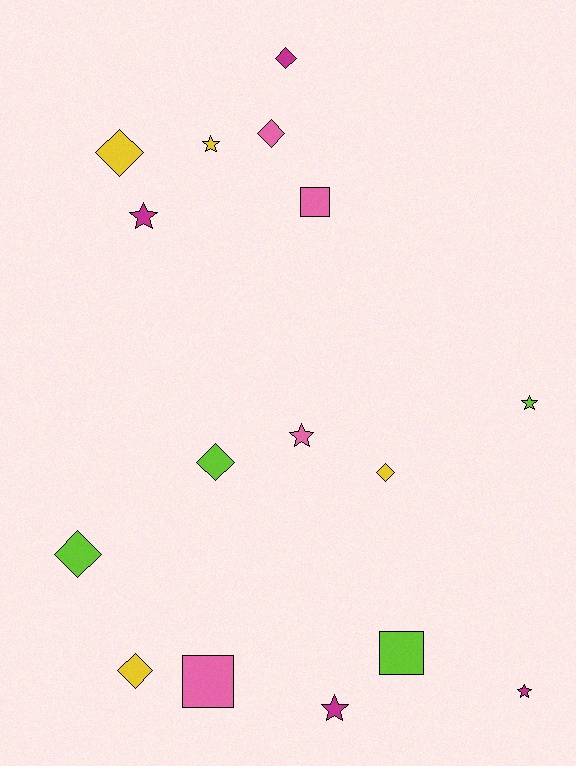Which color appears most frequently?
Yellow, with 4 objects.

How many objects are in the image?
There are 16 objects.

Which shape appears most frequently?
Diamond, with 7 objects.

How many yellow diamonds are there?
There are 3 yellow diamonds.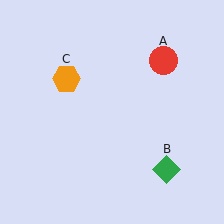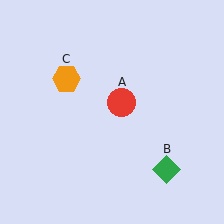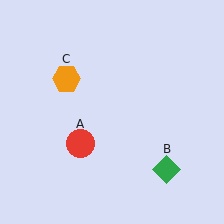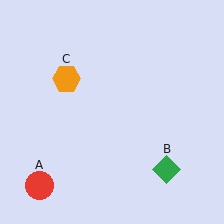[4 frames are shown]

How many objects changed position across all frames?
1 object changed position: red circle (object A).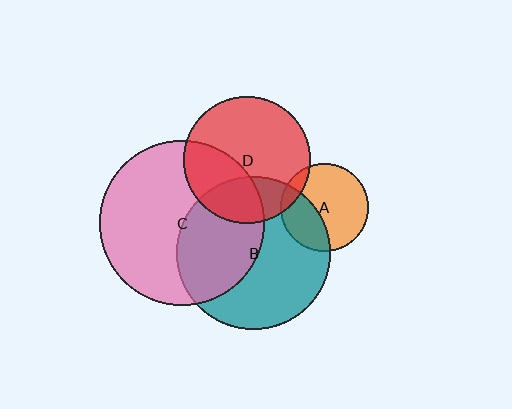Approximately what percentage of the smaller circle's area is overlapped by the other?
Approximately 45%.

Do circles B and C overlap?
Yes.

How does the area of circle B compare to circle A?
Approximately 3.1 times.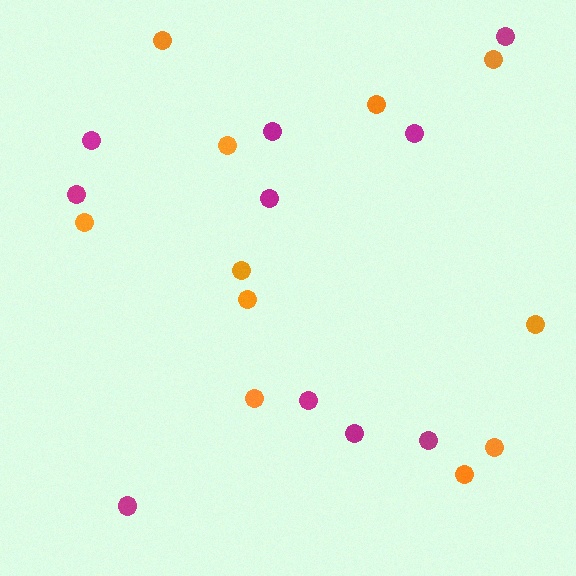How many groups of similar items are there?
There are 2 groups: one group of orange circles (11) and one group of magenta circles (10).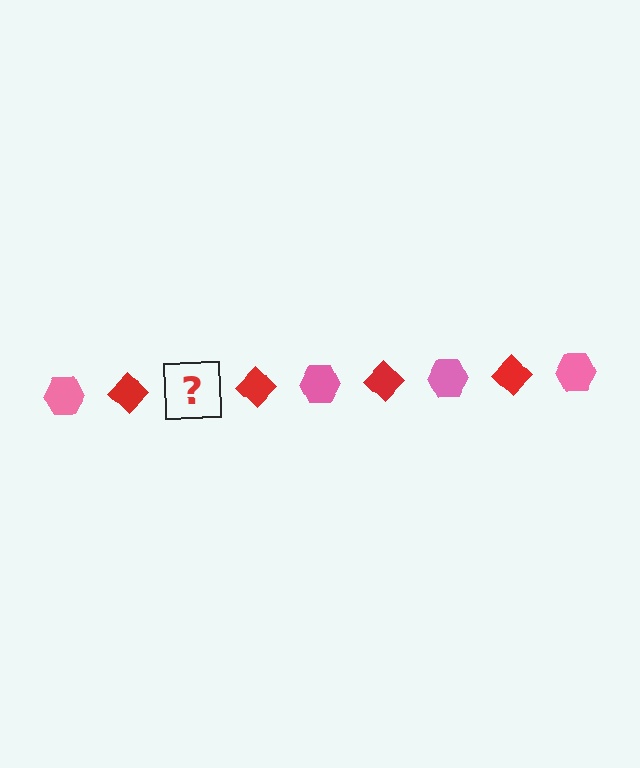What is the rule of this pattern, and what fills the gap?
The rule is that the pattern alternates between pink hexagon and red diamond. The gap should be filled with a pink hexagon.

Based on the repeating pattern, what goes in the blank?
The blank should be a pink hexagon.